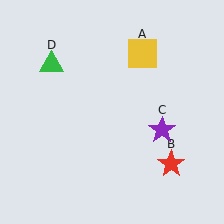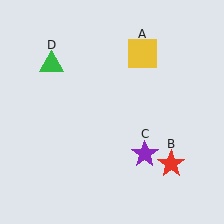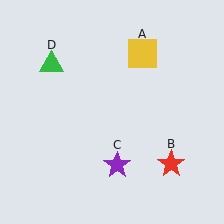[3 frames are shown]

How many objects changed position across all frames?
1 object changed position: purple star (object C).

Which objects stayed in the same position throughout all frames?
Yellow square (object A) and red star (object B) and green triangle (object D) remained stationary.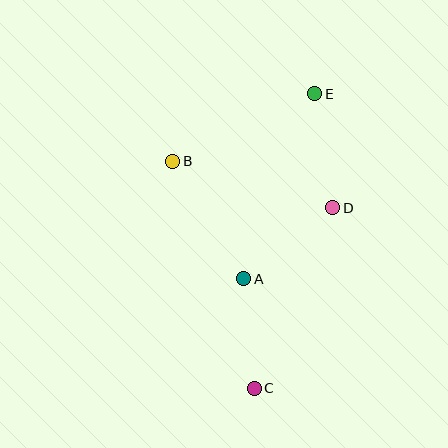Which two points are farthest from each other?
Points C and E are farthest from each other.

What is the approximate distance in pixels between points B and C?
The distance between B and C is approximately 242 pixels.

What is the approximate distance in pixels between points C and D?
The distance between C and D is approximately 197 pixels.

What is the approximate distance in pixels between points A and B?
The distance between A and B is approximately 137 pixels.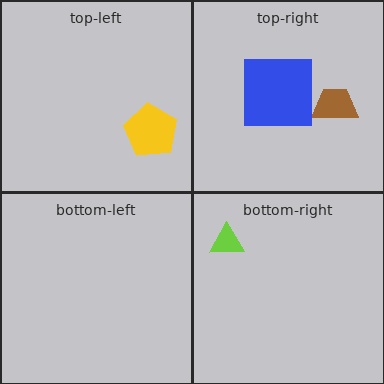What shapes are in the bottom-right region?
The lime triangle.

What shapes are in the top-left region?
The yellow pentagon.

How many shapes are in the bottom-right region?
1.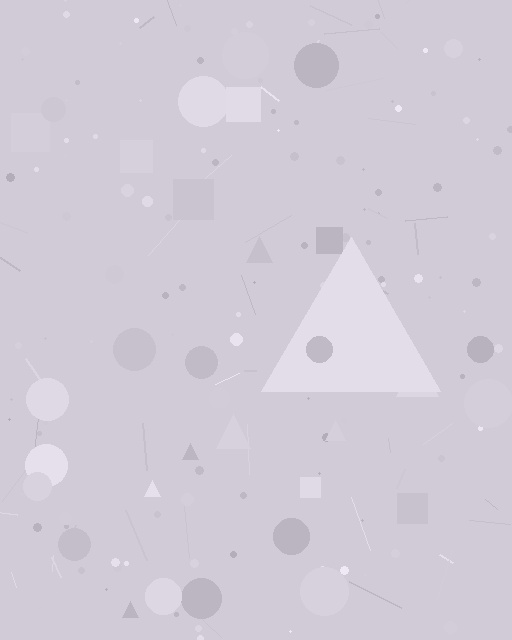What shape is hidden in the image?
A triangle is hidden in the image.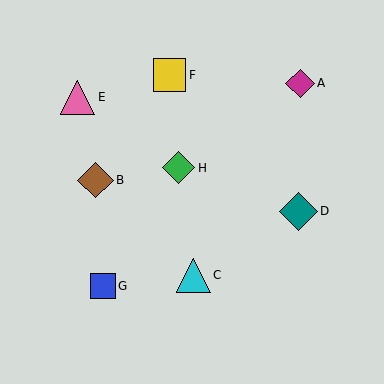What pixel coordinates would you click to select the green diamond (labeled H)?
Click at (178, 168) to select the green diamond H.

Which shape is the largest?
The teal diamond (labeled D) is the largest.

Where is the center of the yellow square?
The center of the yellow square is at (170, 75).